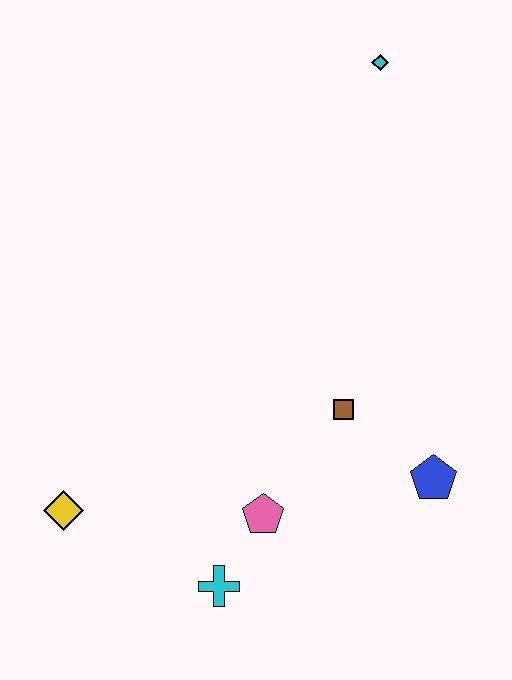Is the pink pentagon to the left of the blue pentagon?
Yes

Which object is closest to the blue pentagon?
The brown square is closest to the blue pentagon.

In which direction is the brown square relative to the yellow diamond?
The brown square is to the right of the yellow diamond.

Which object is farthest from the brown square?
The cyan diamond is farthest from the brown square.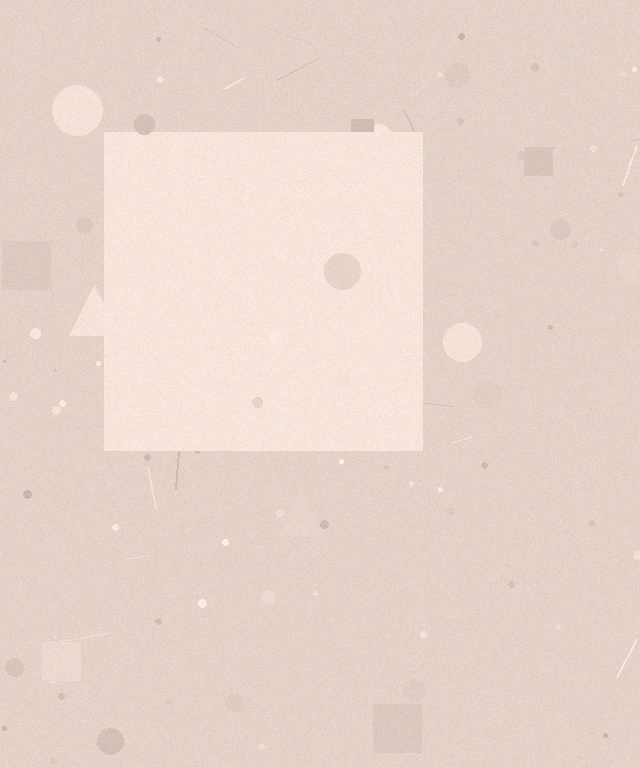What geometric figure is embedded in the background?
A square is embedded in the background.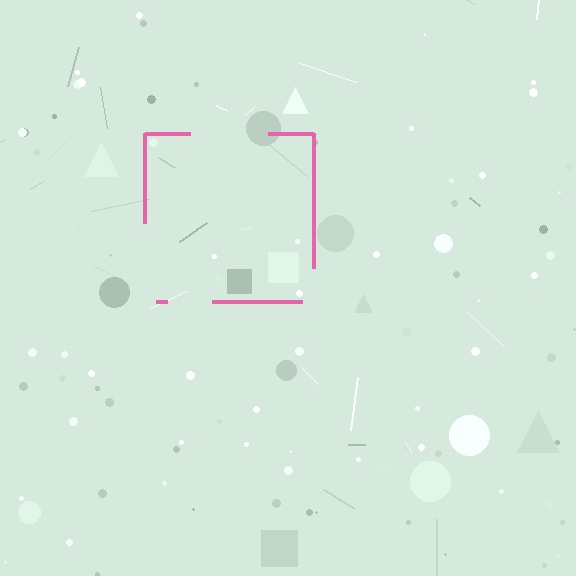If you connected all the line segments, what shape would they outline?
They would outline a square.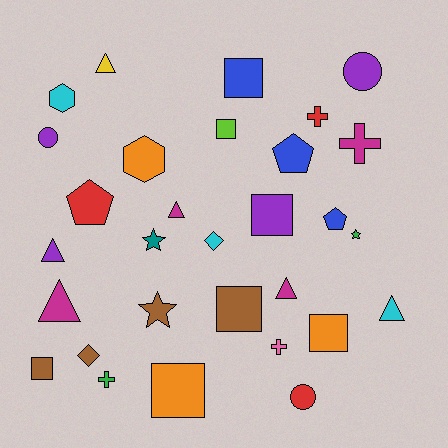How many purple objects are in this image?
There are 4 purple objects.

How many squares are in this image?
There are 7 squares.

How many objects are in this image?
There are 30 objects.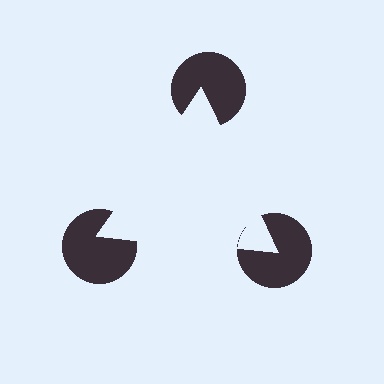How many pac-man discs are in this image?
There are 3 — one at each vertex of the illusory triangle.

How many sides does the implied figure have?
3 sides.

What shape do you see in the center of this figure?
An illusory triangle — its edges are inferred from the aligned wedge cuts in the pac-man discs, not physically drawn.